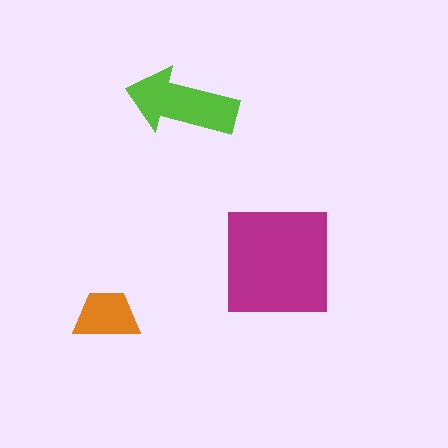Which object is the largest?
The magenta square.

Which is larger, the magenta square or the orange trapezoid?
The magenta square.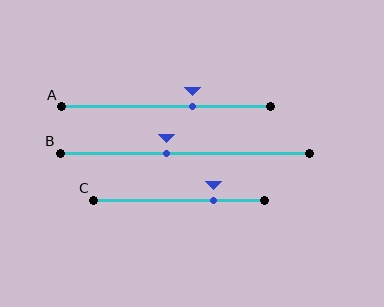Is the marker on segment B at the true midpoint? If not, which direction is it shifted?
No, the marker on segment B is shifted to the left by about 7% of the segment length.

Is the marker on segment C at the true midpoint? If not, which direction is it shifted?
No, the marker on segment C is shifted to the right by about 20% of the segment length.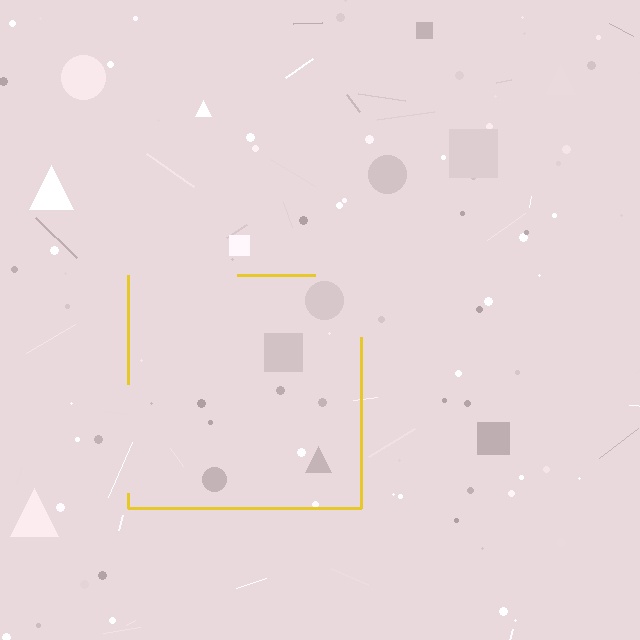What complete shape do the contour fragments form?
The contour fragments form a square.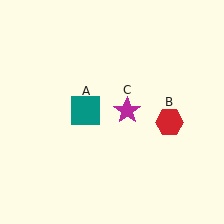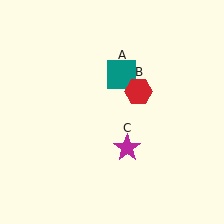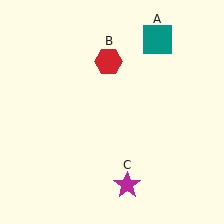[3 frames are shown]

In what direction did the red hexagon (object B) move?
The red hexagon (object B) moved up and to the left.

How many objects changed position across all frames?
3 objects changed position: teal square (object A), red hexagon (object B), magenta star (object C).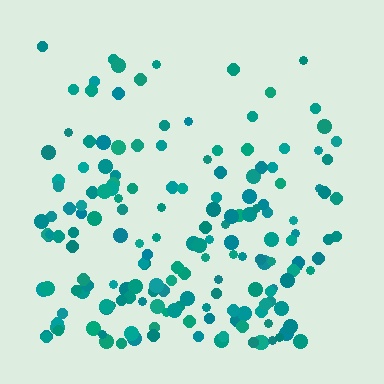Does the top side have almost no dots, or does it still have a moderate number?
Still a moderate number, just noticeably fewer than the bottom.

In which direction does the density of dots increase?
From top to bottom, with the bottom side densest.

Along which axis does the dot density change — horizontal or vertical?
Vertical.